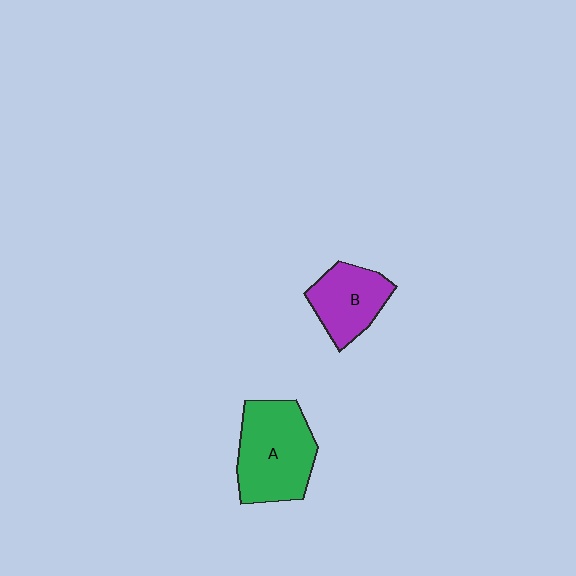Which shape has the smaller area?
Shape B (purple).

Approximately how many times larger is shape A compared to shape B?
Approximately 1.5 times.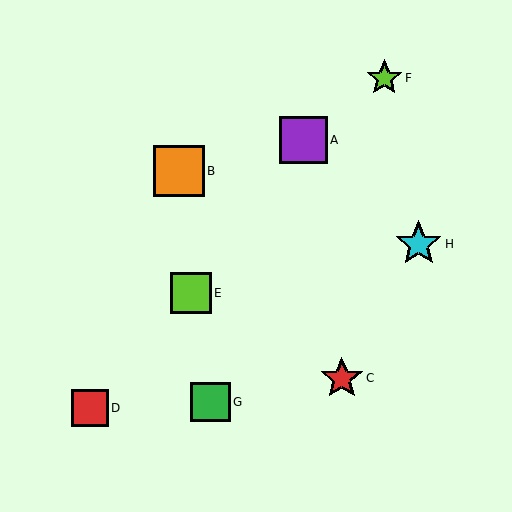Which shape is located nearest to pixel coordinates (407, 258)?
The cyan star (labeled H) at (419, 244) is nearest to that location.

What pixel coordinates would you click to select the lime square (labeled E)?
Click at (191, 293) to select the lime square E.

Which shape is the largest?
The orange square (labeled B) is the largest.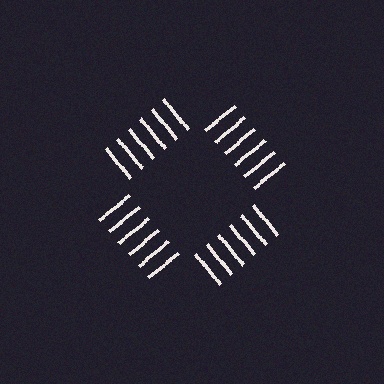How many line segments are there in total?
24 — 6 along each of the 4 edges.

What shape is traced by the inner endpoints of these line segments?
An illusory square — the line segments terminate on its edges but no continuous stroke is drawn.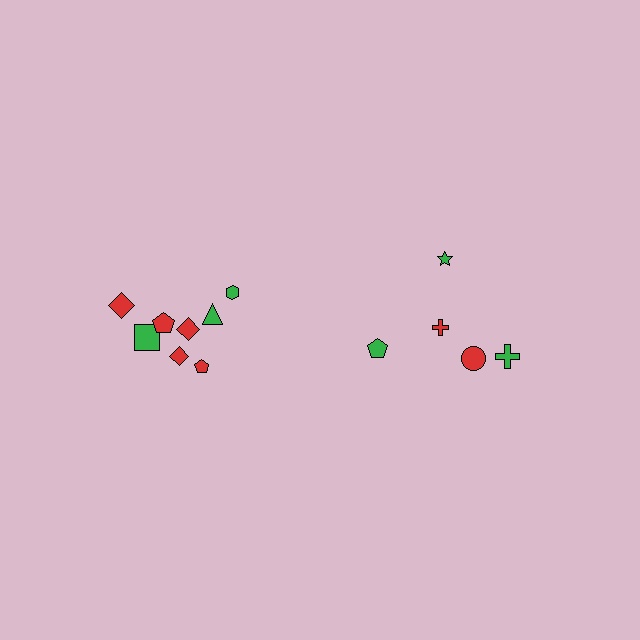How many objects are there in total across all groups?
There are 13 objects.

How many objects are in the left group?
There are 8 objects.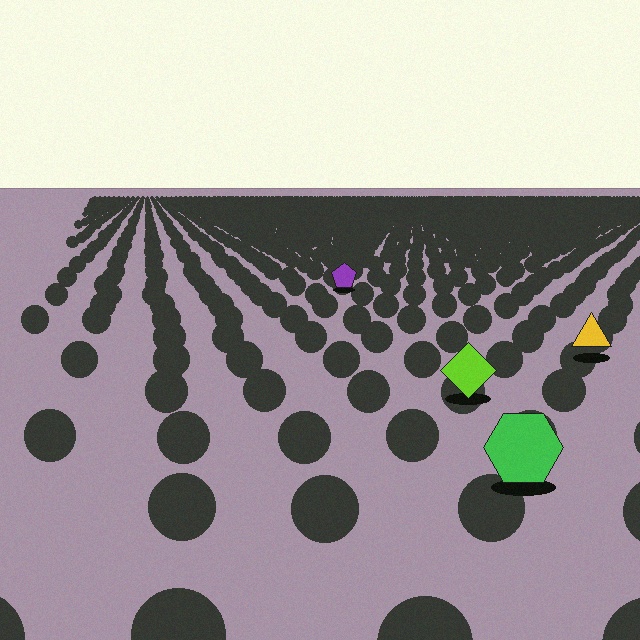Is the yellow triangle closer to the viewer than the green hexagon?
No. The green hexagon is closer — you can tell from the texture gradient: the ground texture is coarser near it.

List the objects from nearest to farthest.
From nearest to farthest: the green hexagon, the lime diamond, the yellow triangle, the purple pentagon.